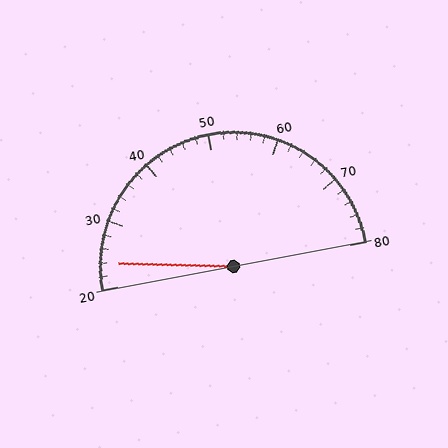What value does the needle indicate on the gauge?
The needle indicates approximately 24.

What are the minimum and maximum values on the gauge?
The gauge ranges from 20 to 80.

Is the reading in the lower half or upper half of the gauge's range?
The reading is in the lower half of the range (20 to 80).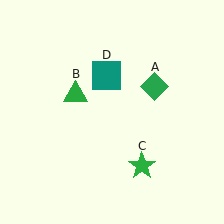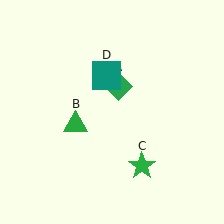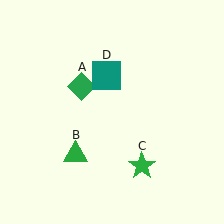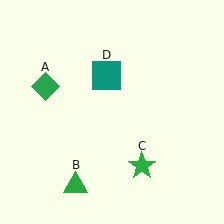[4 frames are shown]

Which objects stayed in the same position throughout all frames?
Green star (object C) and teal square (object D) remained stationary.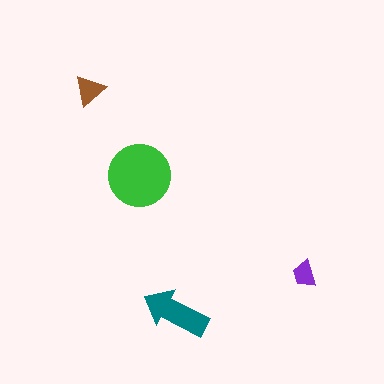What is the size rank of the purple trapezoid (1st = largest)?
4th.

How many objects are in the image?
There are 4 objects in the image.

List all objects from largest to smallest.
The green circle, the teal arrow, the brown triangle, the purple trapezoid.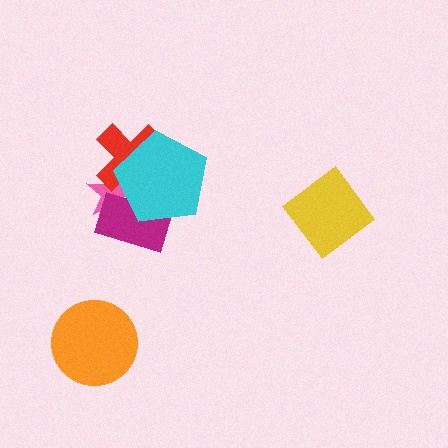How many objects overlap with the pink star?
3 objects overlap with the pink star.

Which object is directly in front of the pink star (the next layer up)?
The magenta rectangle is directly in front of the pink star.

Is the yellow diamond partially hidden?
No, no other shape covers it.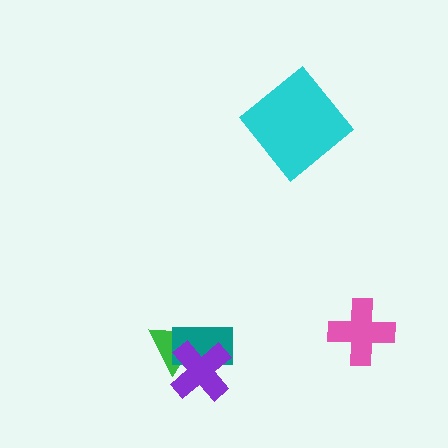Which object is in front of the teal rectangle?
The purple cross is in front of the teal rectangle.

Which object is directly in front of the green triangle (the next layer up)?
The teal rectangle is directly in front of the green triangle.